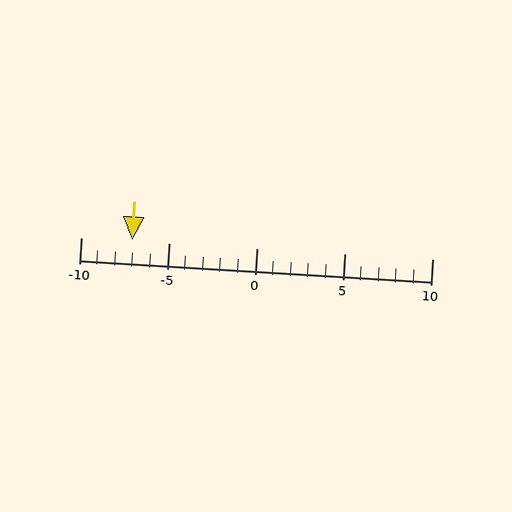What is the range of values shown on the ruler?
The ruler shows values from -10 to 10.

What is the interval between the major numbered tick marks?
The major tick marks are spaced 5 units apart.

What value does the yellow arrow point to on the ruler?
The yellow arrow points to approximately -7.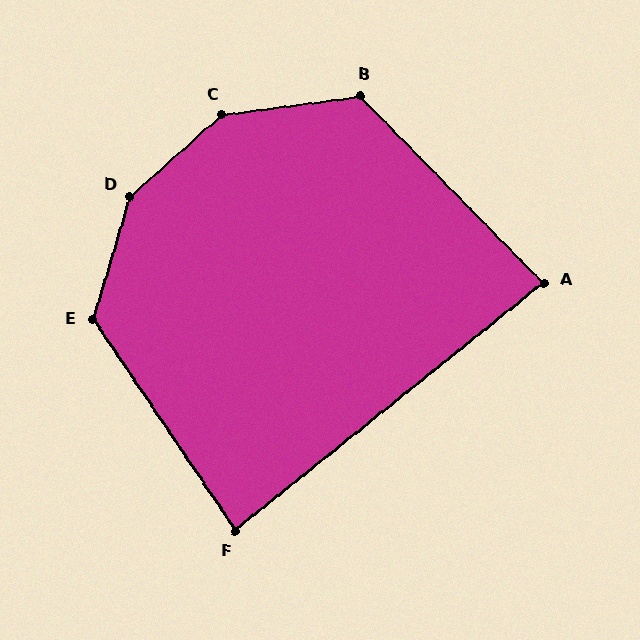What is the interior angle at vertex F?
Approximately 85 degrees (approximately right).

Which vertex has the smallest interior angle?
A, at approximately 84 degrees.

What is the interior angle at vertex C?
Approximately 146 degrees (obtuse).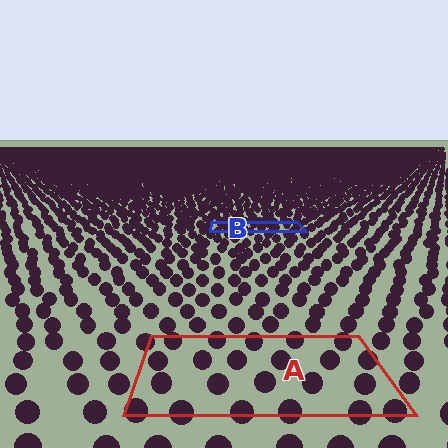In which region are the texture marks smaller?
The texture marks are smaller in region B, because it is farther away.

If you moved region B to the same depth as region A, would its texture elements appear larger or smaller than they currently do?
They would appear larger. At a closer depth, the same texture elements are projected at a bigger on-screen size.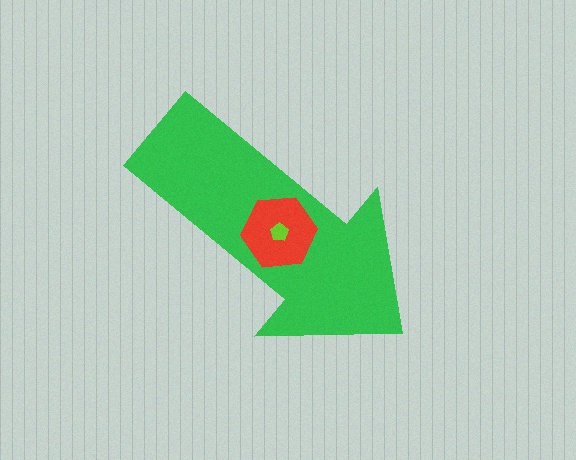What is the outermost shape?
The green arrow.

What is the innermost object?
The lime pentagon.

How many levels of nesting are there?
3.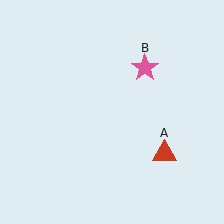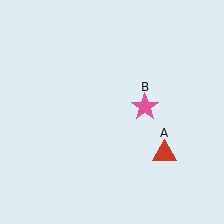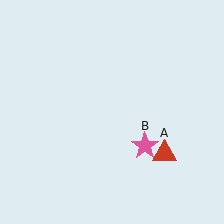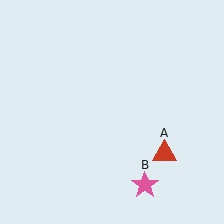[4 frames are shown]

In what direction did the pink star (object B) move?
The pink star (object B) moved down.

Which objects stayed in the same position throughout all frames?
Red triangle (object A) remained stationary.